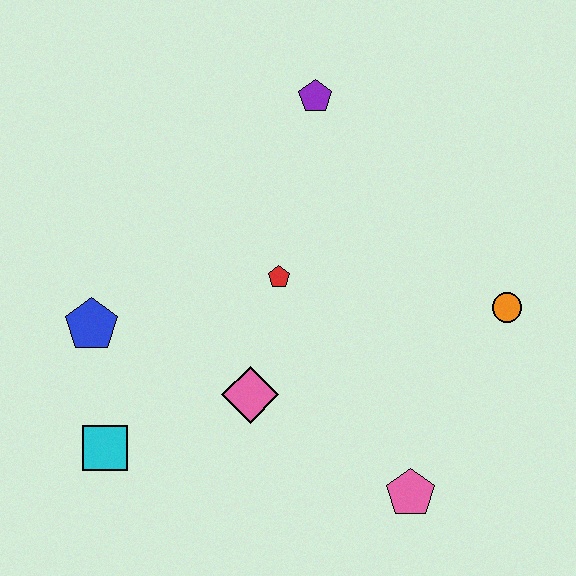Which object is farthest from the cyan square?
The orange circle is farthest from the cyan square.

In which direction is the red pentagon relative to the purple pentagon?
The red pentagon is below the purple pentagon.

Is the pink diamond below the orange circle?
Yes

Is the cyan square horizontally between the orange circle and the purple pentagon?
No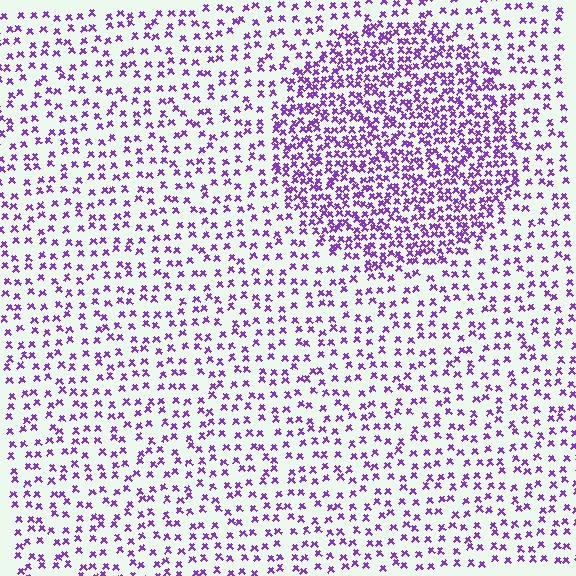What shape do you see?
I see a circle.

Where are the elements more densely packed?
The elements are more densely packed inside the circle boundary.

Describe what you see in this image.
The image contains small purple elements arranged at two different densities. A circle-shaped region is visible where the elements are more densely packed than the surrounding area.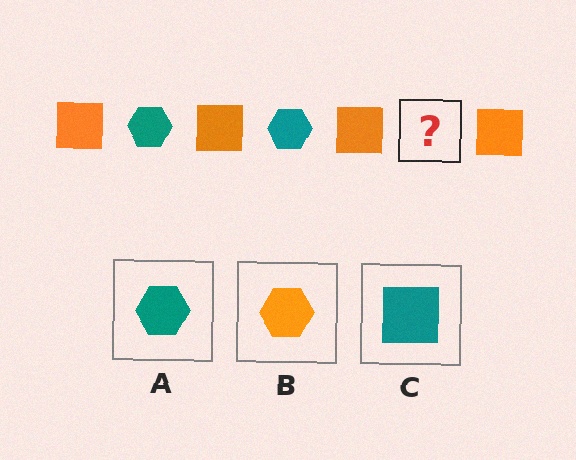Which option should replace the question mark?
Option A.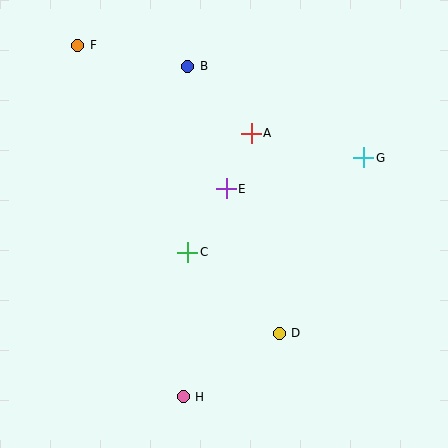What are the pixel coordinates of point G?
Point G is at (364, 158).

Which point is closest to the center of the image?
Point E at (226, 189) is closest to the center.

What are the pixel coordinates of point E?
Point E is at (226, 189).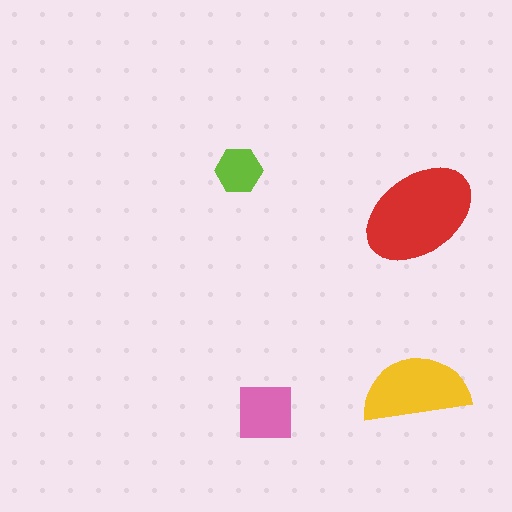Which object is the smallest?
The lime hexagon.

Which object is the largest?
The red ellipse.